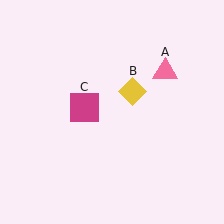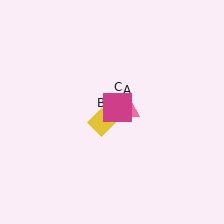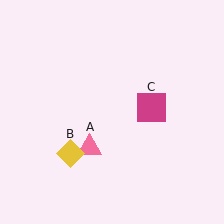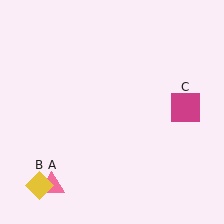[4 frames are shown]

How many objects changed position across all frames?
3 objects changed position: pink triangle (object A), yellow diamond (object B), magenta square (object C).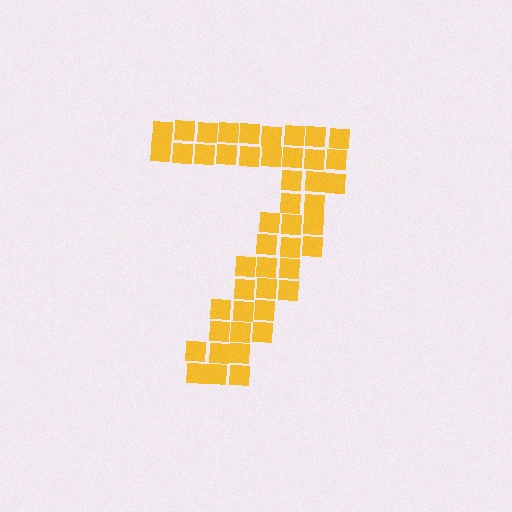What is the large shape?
The large shape is the digit 7.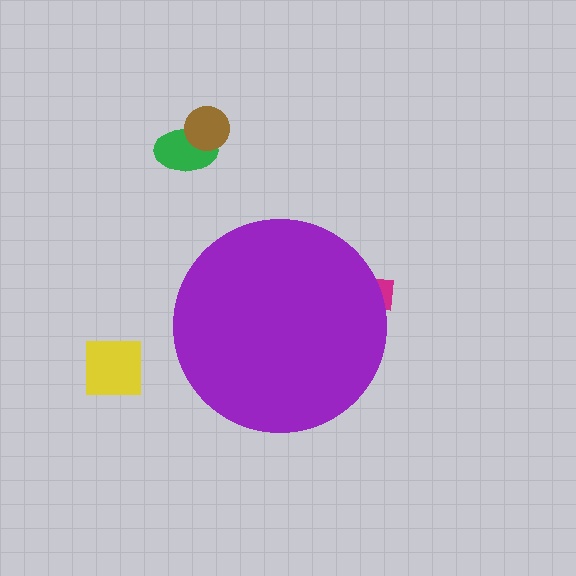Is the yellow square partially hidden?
No, the yellow square is fully visible.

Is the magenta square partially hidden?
Yes, the magenta square is partially hidden behind the purple circle.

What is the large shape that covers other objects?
A purple circle.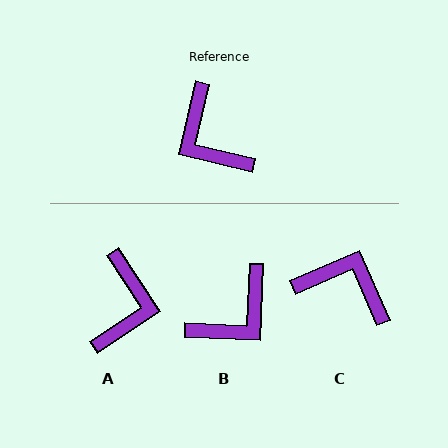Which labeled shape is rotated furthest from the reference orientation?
C, about 143 degrees away.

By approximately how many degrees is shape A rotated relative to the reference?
Approximately 137 degrees counter-clockwise.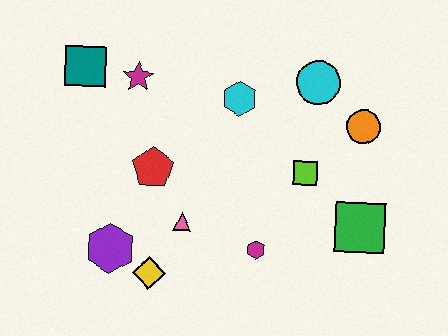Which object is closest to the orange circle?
The cyan circle is closest to the orange circle.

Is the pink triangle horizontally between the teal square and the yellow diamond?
No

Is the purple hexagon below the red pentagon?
Yes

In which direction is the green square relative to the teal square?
The green square is to the right of the teal square.